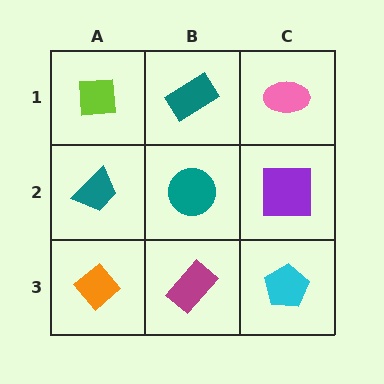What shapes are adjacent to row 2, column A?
A lime square (row 1, column A), an orange diamond (row 3, column A), a teal circle (row 2, column B).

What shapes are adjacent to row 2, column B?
A teal rectangle (row 1, column B), a magenta rectangle (row 3, column B), a teal trapezoid (row 2, column A), a purple square (row 2, column C).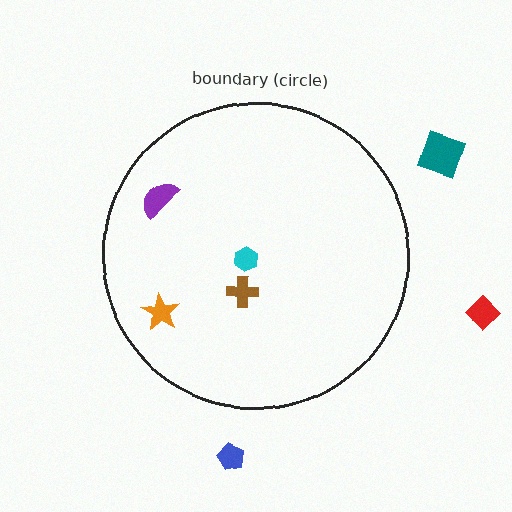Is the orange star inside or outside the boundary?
Inside.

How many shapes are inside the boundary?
4 inside, 3 outside.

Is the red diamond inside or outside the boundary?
Outside.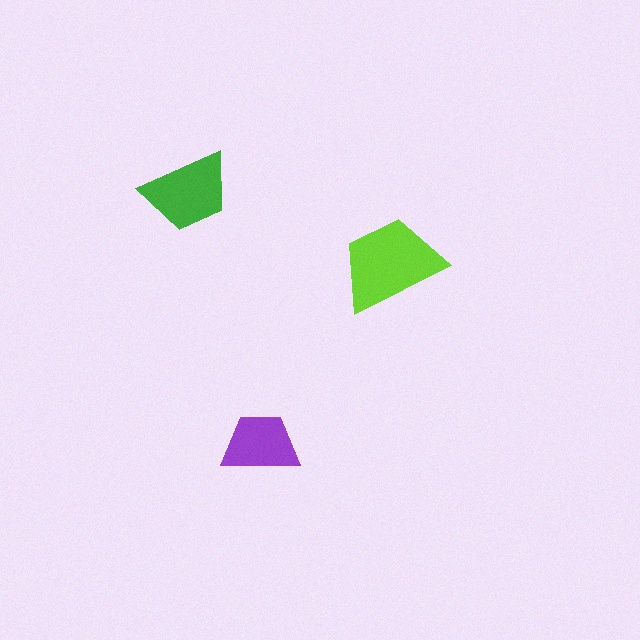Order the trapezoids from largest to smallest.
the lime one, the green one, the purple one.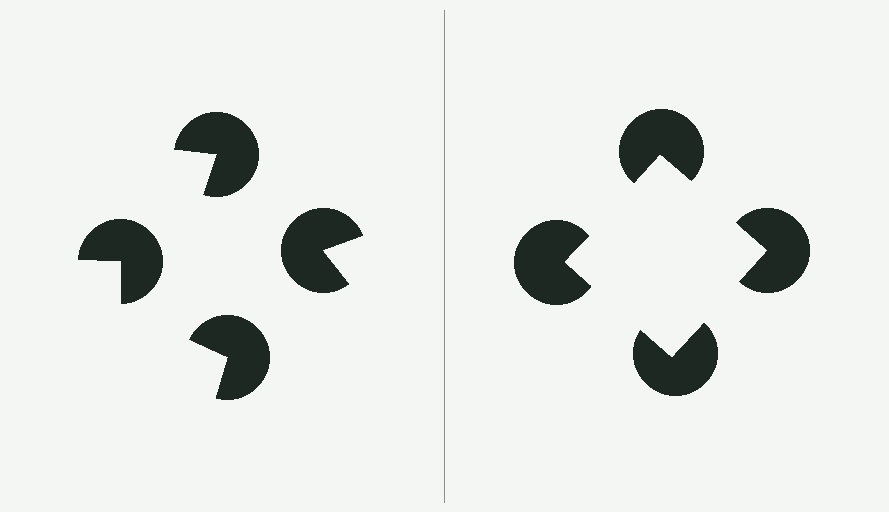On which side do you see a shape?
An illusory square appears on the right side. On the left side the wedge cuts are rotated, so no coherent shape forms.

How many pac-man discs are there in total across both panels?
8 — 4 on each side.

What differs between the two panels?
The pac-man discs are positioned identically on both sides; only the wedge orientations differ. On the right they align to a square; on the left they are misaligned.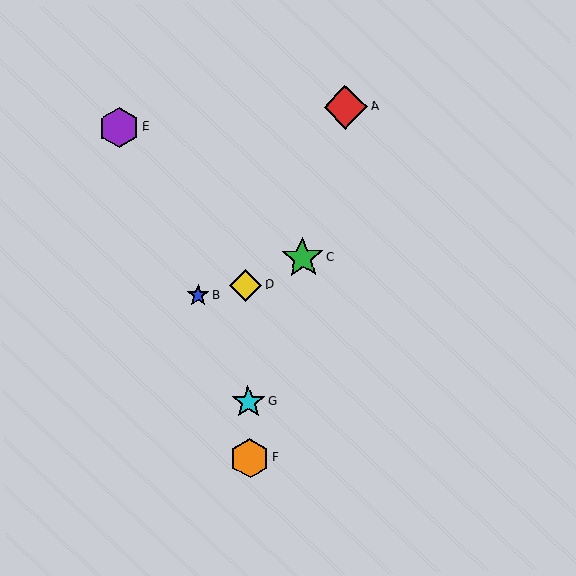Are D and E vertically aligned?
No, D is at x≈245 and E is at x≈119.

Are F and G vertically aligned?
Yes, both are at x≈250.